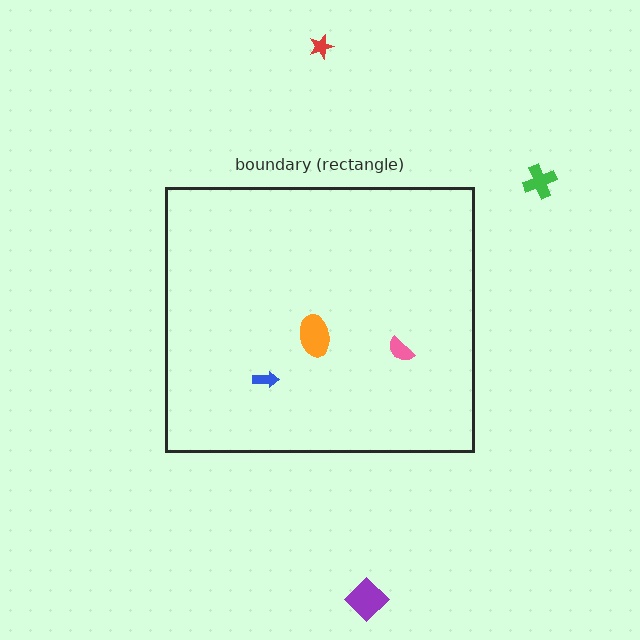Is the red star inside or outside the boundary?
Outside.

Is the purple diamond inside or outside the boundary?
Outside.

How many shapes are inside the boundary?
3 inside, 3 outside.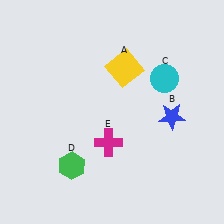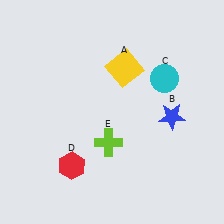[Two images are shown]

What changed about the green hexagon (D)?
In Image 1, D is green. In Image 2, it changed to red.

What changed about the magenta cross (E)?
In Image 1, E is magenta. In Image 2, it changed to lime.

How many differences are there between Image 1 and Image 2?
There are 2 differences between the two images.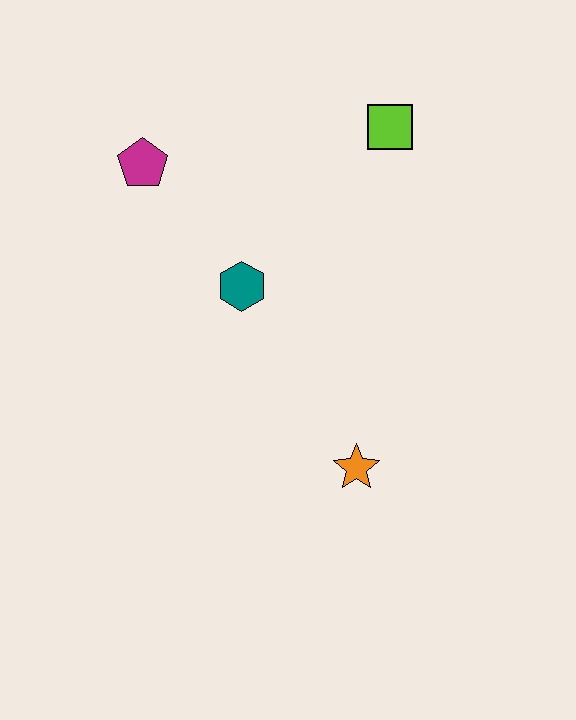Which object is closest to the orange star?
The teal hexagon is closest to the orange star.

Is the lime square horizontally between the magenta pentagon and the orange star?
No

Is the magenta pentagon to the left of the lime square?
Yes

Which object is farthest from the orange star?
The magenta pentagon is farthest from the orange star.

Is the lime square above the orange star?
Yes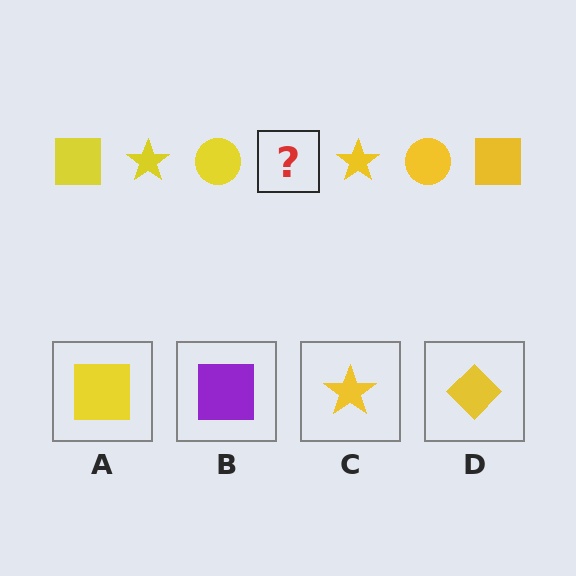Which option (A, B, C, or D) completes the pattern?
A.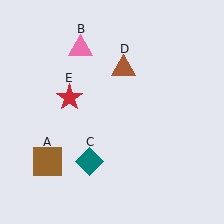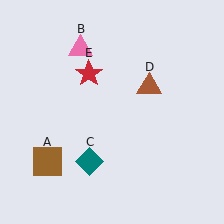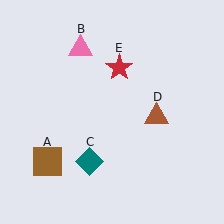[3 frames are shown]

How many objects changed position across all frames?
2 objects changed position: brown triangle (object D), red star (object E).